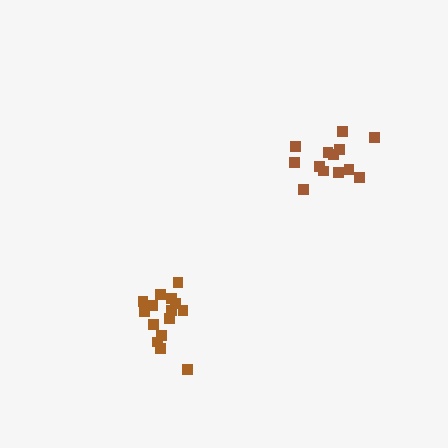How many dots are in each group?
Group 1: 13 dots, Group 2: 15 dots (28 total).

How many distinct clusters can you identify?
There are 2 distinct clusters.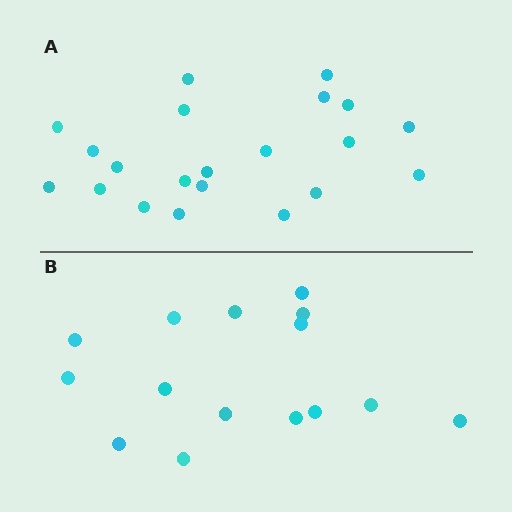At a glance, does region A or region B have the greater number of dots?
Region A (the top region) has more dots.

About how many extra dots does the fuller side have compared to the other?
Region A has about 6 more dots than region B.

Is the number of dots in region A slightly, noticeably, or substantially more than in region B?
Region A has noticeably more, but not dramatically so. The ratio is roughly 1.4 to 1.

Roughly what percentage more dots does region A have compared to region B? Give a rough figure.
About 40% more.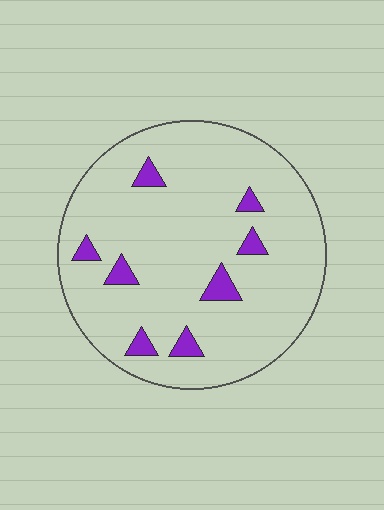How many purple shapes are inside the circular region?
8.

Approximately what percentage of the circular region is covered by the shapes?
Approximately 10%.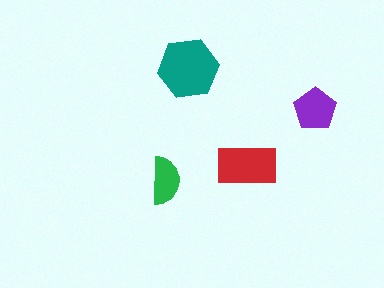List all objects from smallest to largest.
The green semicircle, the purple pentagon, the red rectangle, the teal hexagon.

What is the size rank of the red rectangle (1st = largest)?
2nd.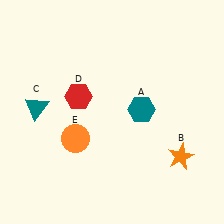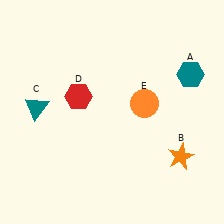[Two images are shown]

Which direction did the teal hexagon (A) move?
The teal hexagon (A) moved right.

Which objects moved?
The objects that moved are: the teal hexagon (A), the orange circle (E).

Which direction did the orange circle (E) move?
The orange circle (E) moved right.